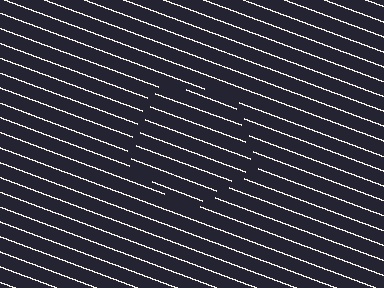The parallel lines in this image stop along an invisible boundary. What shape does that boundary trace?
An illusory pentagon. The interior of the shape contains the same grating, shifted by half a period — the contour is defined by the phase discontinuity where line-ends from the inner and outer gratings abut.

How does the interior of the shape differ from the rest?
The interior of the shape contains the same grating, shifted by half a period — the contour is defined by the phase discontinuity where line-ends from the inner and outer gratings abut.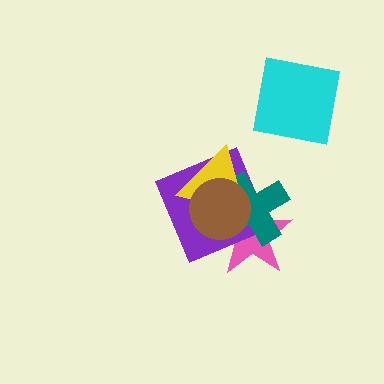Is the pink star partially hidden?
Yes, it is partially covered by another shape.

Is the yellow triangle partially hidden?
Yes, it is partially covered by another shape.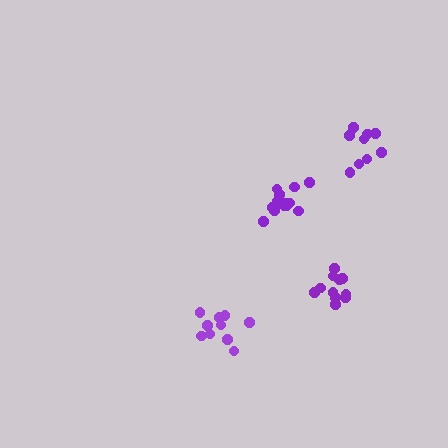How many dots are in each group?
Group 1: 14 dots, Group 2: 10 dots, Group 3: 11 dots, Group 4: 9 dots (44 total).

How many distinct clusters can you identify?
There are 4 distinct clusters.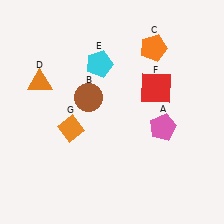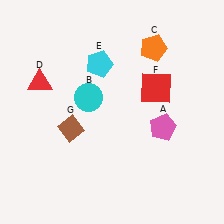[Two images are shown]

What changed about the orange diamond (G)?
In Image 1, G is orange. In Image 2, it changed to brown.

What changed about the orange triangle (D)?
In Image 1, D is orange. In Image 2, it changed to red.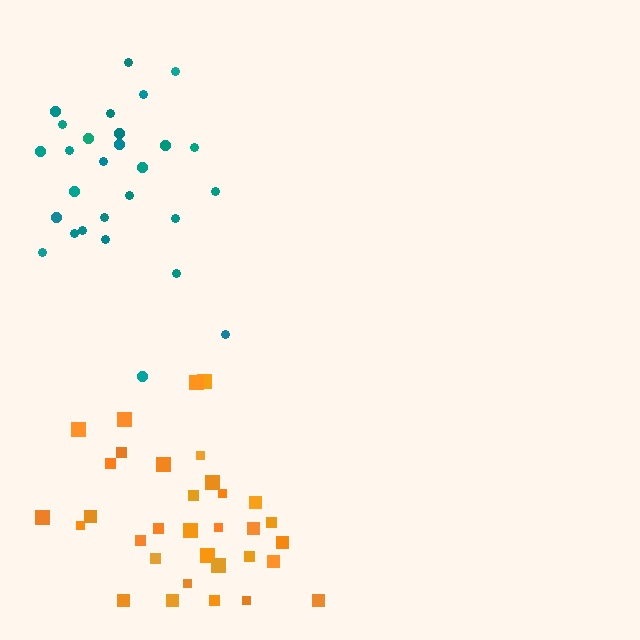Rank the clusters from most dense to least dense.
orange, teal.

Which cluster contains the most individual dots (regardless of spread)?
Orange (33).